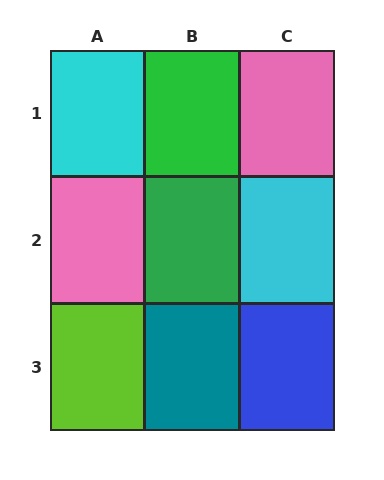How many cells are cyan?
2 cells are cyan.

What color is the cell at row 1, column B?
Green.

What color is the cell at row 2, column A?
Pink.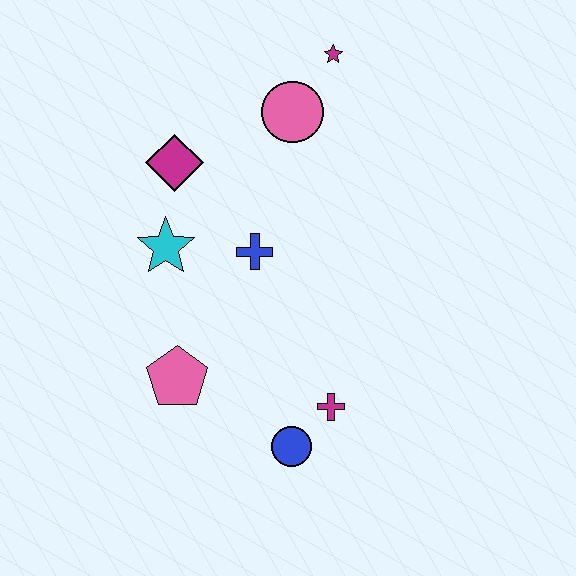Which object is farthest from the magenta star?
The blue circle is farthest from the magenta star.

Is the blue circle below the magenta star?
Yes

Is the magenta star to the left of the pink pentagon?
No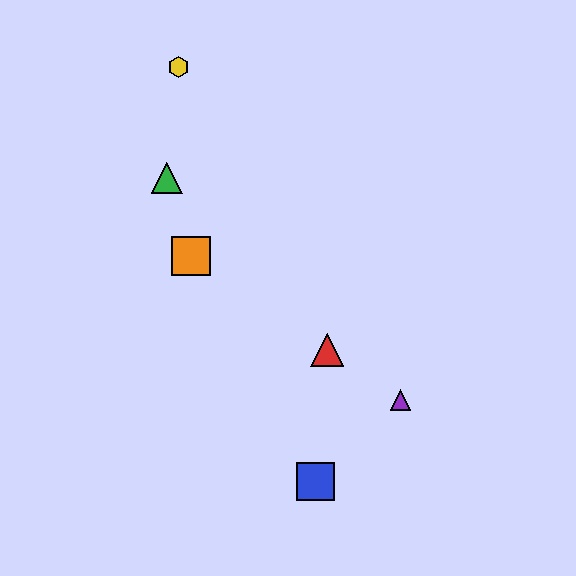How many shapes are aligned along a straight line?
3 shapes (the red triangle, the purple triangle, the orange square) are aligned along a straight line.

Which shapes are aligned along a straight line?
The red triangle, the purple triangle, the orange square are aligned along a straight line.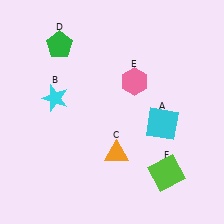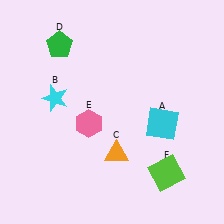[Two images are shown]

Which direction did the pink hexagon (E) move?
The pink hexagon (E) moved left.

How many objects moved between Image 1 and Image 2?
1 object moved between the two images.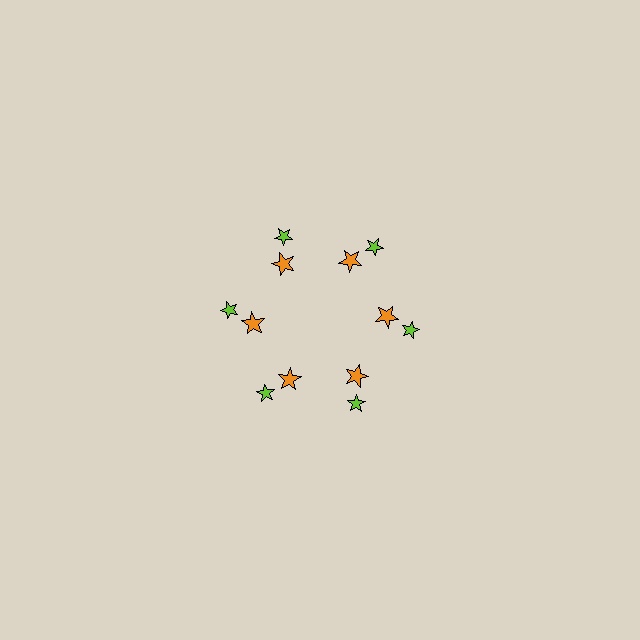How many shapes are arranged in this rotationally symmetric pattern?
There are 12 shapes, arranged in 6 groups of 2.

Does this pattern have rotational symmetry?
Yes, this pattern has 6-fold rotational symmetry. It looks the same after rotating 60 degrees around the center.